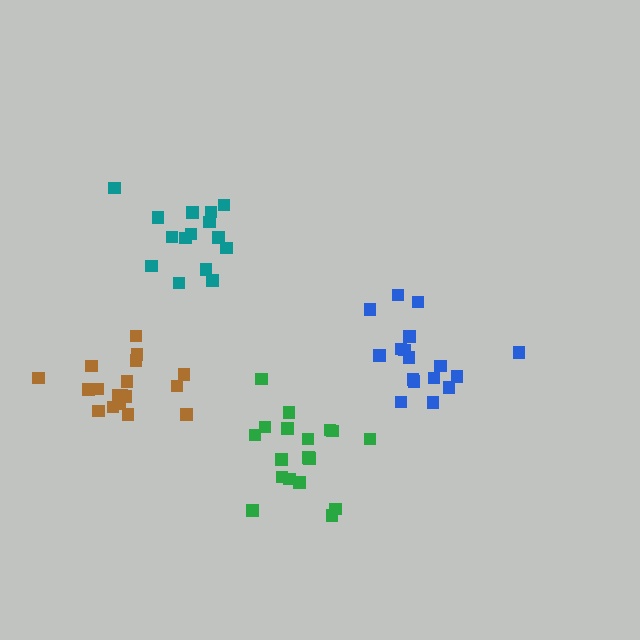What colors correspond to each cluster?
The clusters are colored: brown, teal, green, blue.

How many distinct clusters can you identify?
There are 4 distinct clusters.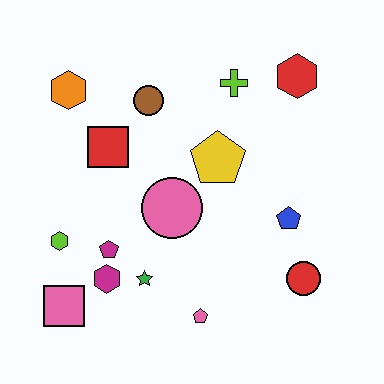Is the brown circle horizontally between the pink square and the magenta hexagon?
No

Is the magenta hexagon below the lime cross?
Yes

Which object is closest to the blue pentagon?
The red circle is closest to the blue pentagon.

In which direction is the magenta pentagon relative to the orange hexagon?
The magenta pentagon is below the orange hexagon.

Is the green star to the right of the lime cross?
No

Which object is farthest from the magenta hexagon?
The red hexagon is farthest from the magenta hexagon.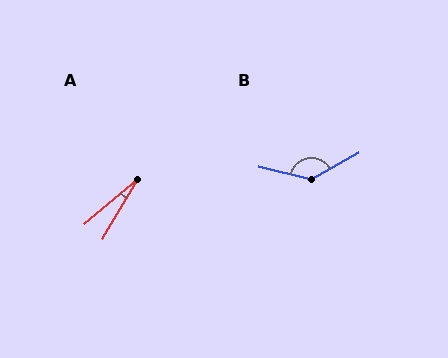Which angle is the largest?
B, at approximately 137 degrees.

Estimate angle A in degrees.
Approximately 19 degrees.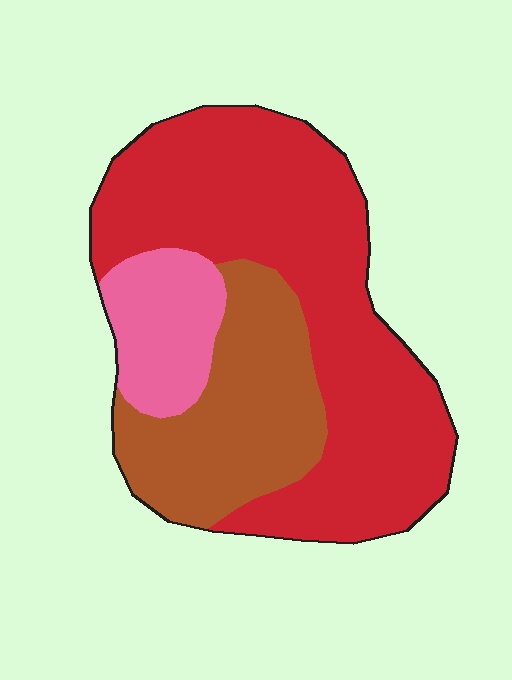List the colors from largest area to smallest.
From largest to smallest: red, brown, pink.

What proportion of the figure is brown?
Brown covers roughly 25% of the figure.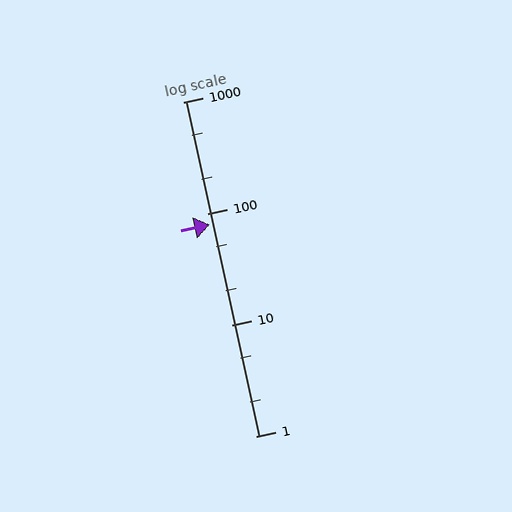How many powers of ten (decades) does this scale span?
The scale spans 3 decades, from 1 to 1000.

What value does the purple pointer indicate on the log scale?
The pointer indicates approximately 79.